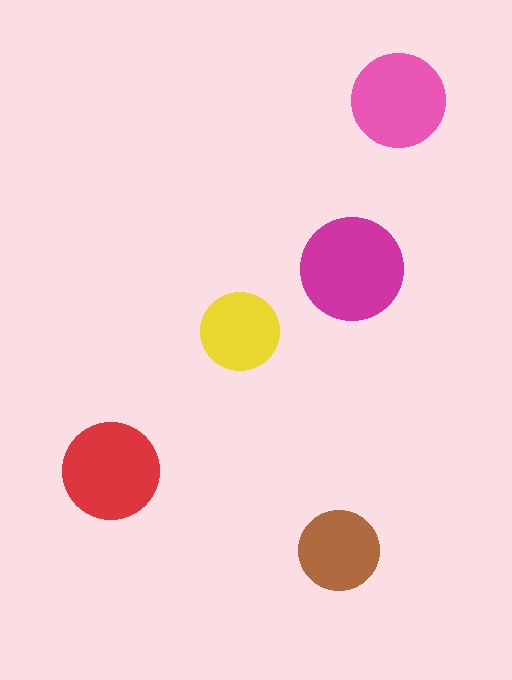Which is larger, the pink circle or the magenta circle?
The magenta one.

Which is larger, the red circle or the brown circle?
The red one.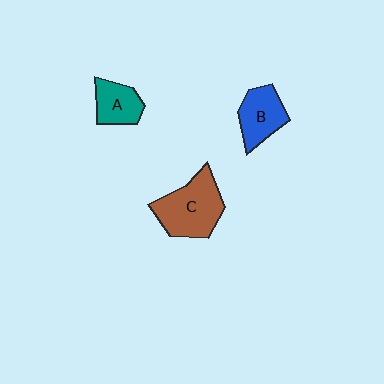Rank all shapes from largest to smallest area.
From largest to smallest: C (brown), B (blue), A (teal).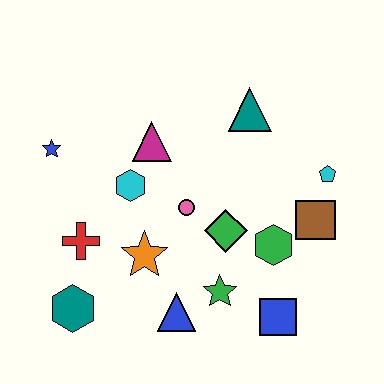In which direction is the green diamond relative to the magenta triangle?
The green diamond is below the magenta triangle.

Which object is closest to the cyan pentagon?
The brown square is closest to the cyan pentagon.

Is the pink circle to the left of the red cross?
No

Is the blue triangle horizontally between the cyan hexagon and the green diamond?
Yes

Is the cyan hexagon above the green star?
Yes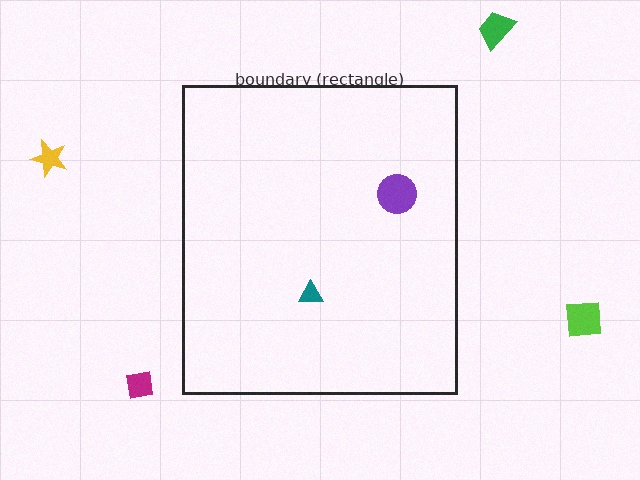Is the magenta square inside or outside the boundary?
Outside.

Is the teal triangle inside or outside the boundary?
Inside.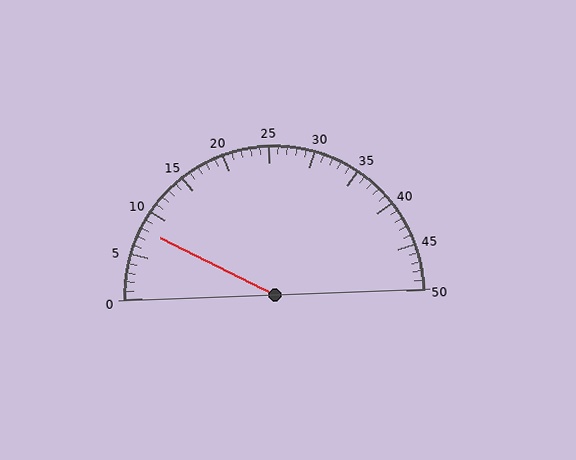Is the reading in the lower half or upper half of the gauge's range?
The reading is in the lower half of the range (0 to 50).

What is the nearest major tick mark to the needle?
The nearest major tick mark is 10.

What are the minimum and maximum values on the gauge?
The gauge ranges from 0 to 50.